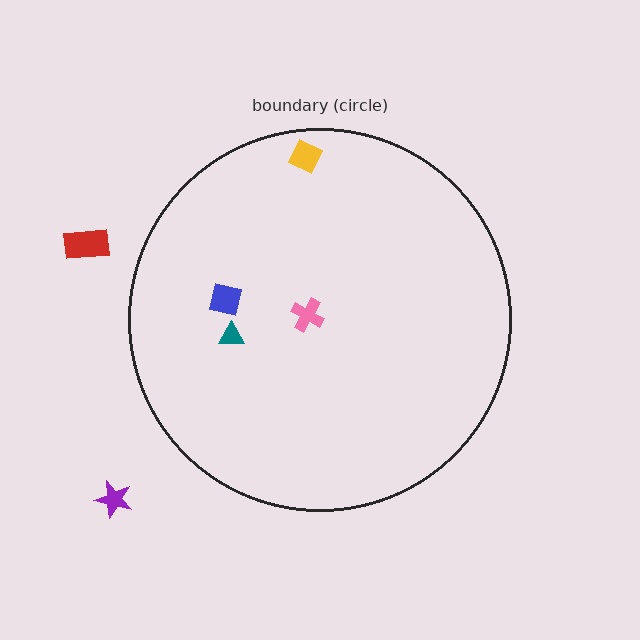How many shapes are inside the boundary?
4 inside, 2 outside.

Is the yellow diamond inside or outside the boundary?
Inside.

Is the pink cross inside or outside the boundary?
Inside.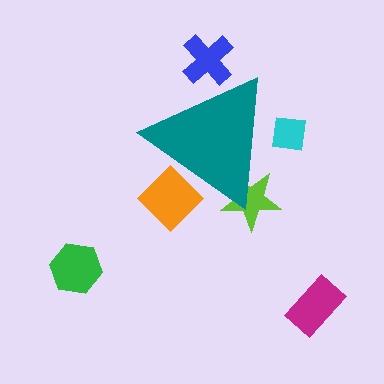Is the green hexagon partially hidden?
No, the green hexagon is fully visible.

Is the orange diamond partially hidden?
Yes, the orange diamond is partially hidden behind the teal triangle.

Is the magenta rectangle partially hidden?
No, the magenta rectangle is fully visible.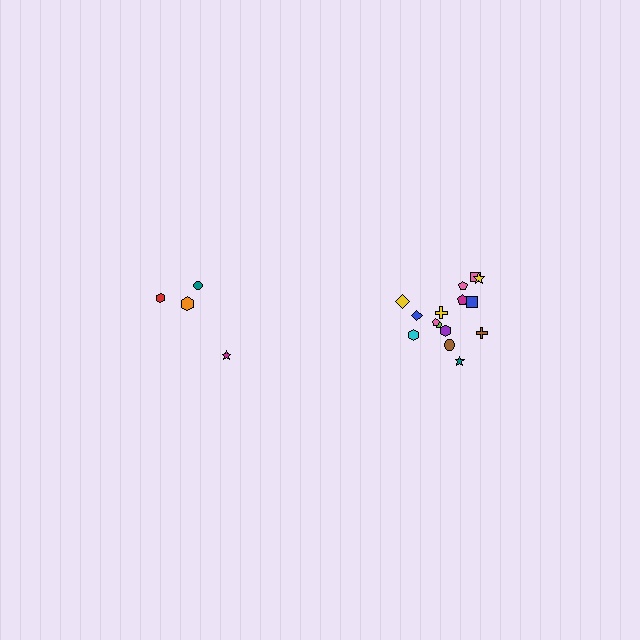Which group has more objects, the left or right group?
The right group.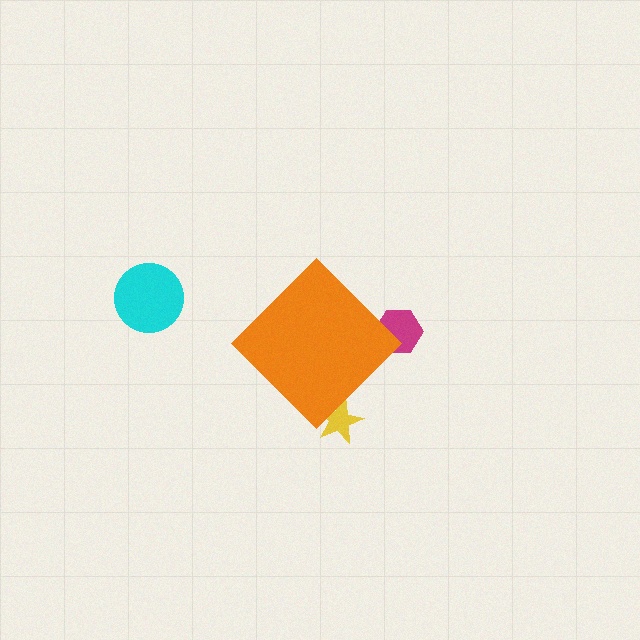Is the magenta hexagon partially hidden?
Yes, the magenta hexagon is partially hidden behind the orange diamond.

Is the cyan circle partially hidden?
No, the cyan circle is fully visible.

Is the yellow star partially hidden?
Yes, the yellow star is partially hidden behind the orange diamond.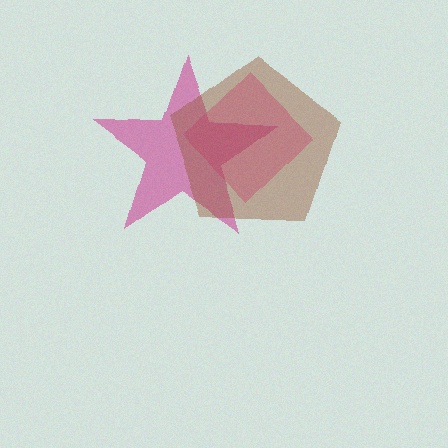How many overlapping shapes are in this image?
There are 3 overlapping shapes in the image.